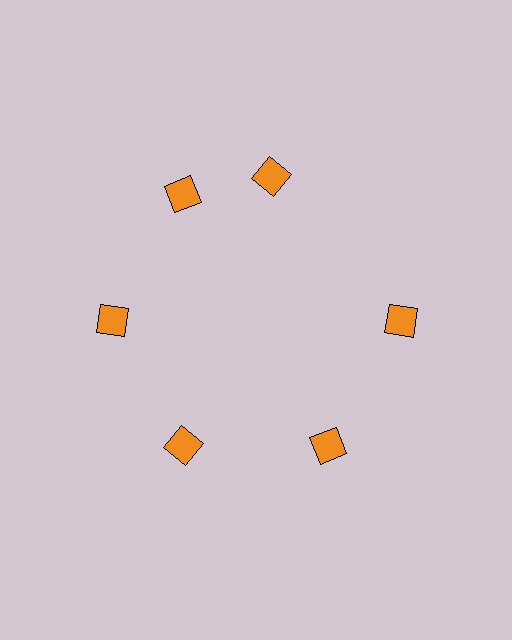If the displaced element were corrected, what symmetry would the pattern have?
It would have 6-fold rotational symmetry — the pattern would map onto itself every 60 degrees.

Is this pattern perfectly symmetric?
No. The 6 orange squares are arranged in a ring, but one element near the 1 o'clock position is rotated out of alignment along the ring, breaking the 6-fold rotational symmetry.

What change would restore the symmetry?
The symmetry would be restored by rotating it back into even spacing with its neighbors so that all 6 squares sit at equal angles and equal distance from the center.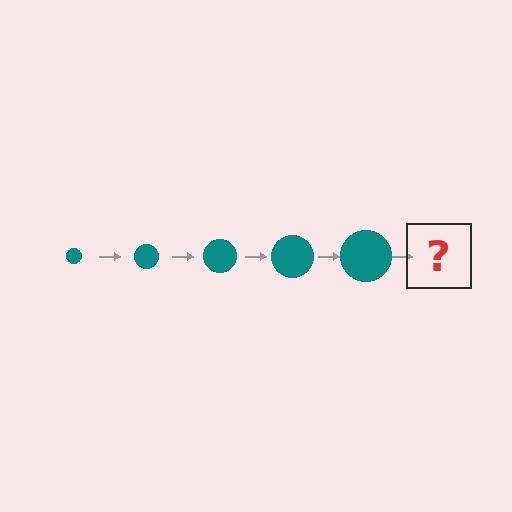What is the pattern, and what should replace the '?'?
The pattern is that the circle gets progressively larger each step. The '?' should be a teal circle, larger than the previous one.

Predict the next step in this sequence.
The next step is a teal circle, larger than the previous one.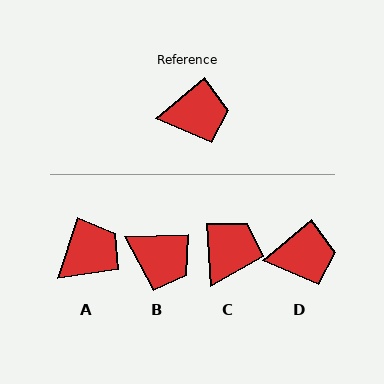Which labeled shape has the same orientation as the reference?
D.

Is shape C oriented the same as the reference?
No, it is off by about 53 degrees.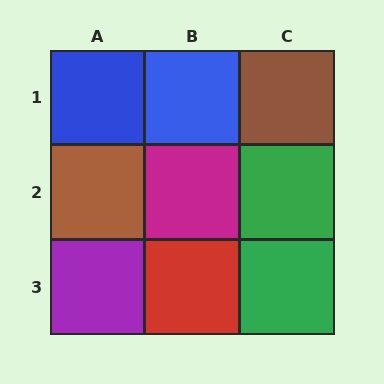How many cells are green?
2 cells are green.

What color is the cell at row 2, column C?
Green.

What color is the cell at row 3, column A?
Purple.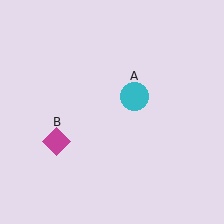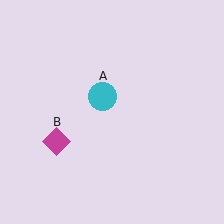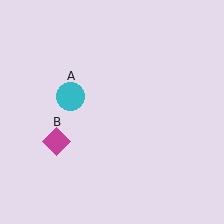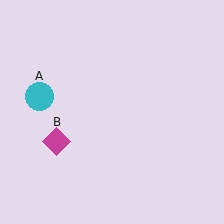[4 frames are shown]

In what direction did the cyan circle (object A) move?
The cyan circle (object A) moved left.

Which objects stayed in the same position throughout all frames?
Magenta diamond (object B) remained stationary.